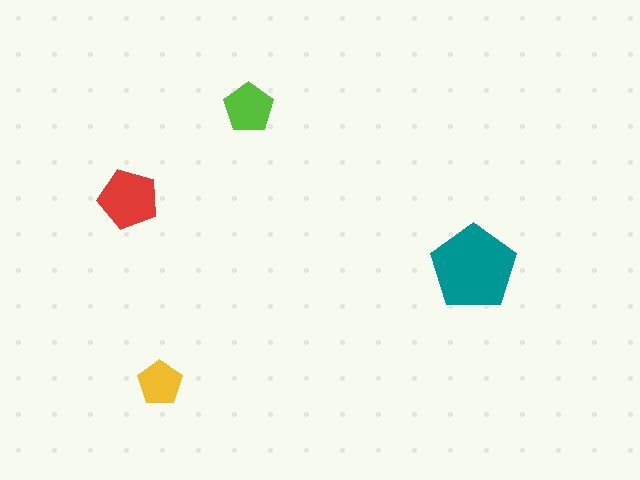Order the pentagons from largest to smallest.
the teal one, the red one, the lime one, the yellow one.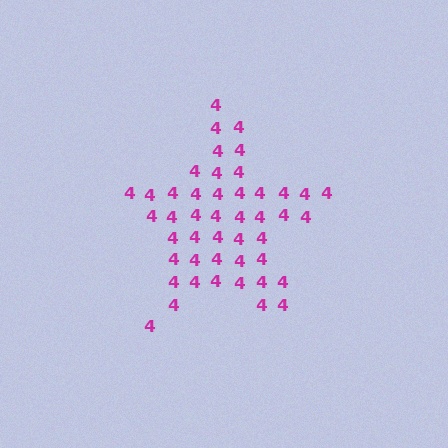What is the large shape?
The large shape is a star.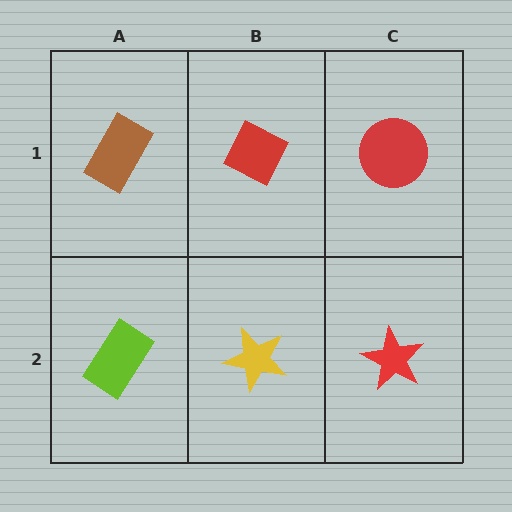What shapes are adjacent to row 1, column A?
A lime rectangle (row 2, column A), a red diamond (row 1, column B).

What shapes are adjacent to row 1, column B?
A yellow star (row 2, column B), a brown rectangle (row 1, column A), a red circle (row 1, column C).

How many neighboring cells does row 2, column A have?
2.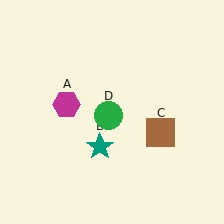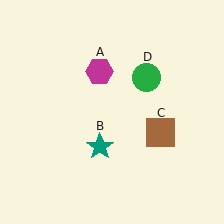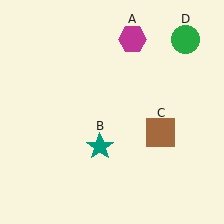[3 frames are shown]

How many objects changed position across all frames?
2 objects changed position: magenta hexagon (object A), green circle (object D).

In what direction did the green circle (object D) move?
The green circle (object D) moved up and to the right.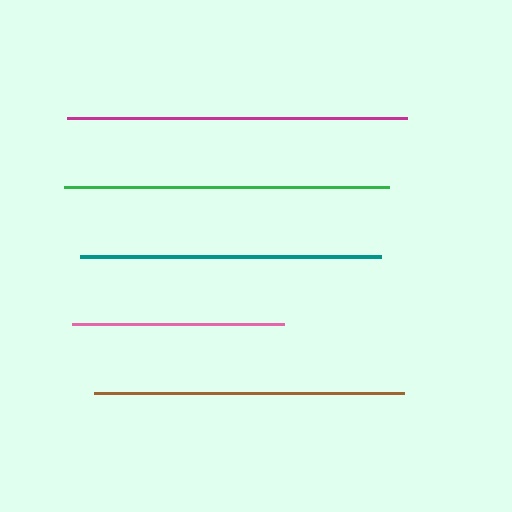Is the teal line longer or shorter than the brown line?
The brown line is longer than the teal line.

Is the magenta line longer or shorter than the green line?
The magenta line is longer than the green line.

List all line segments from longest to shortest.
From longest to shortest: magenta, green, brown, teal, pink.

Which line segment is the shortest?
The pink line is the shortest at approximately 212 pixels.